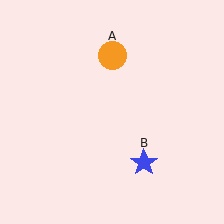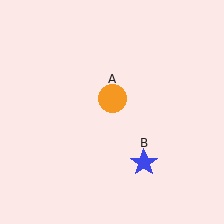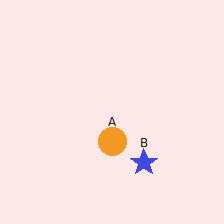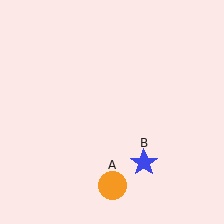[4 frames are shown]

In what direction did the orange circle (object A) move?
The orange circle (object A) moved down.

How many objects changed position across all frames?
1 object changed position: orange circle (object A).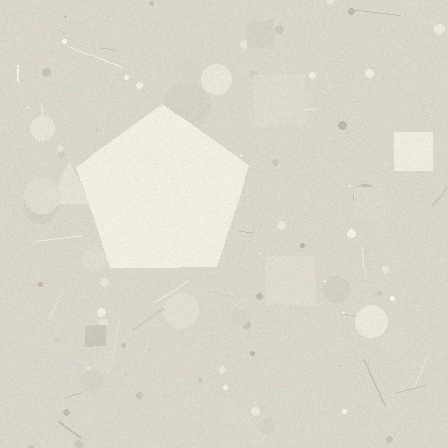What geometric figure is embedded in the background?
A pentagon is embedded in the background.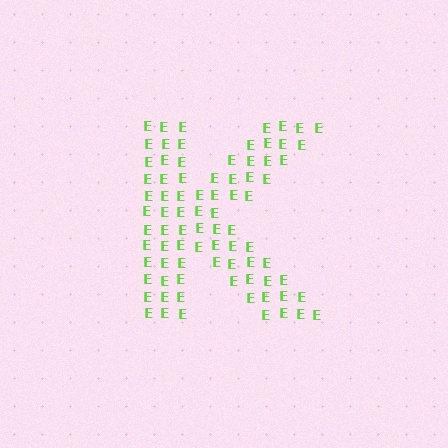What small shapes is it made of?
It is made of small letter E's.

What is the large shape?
The large shape is the letter K.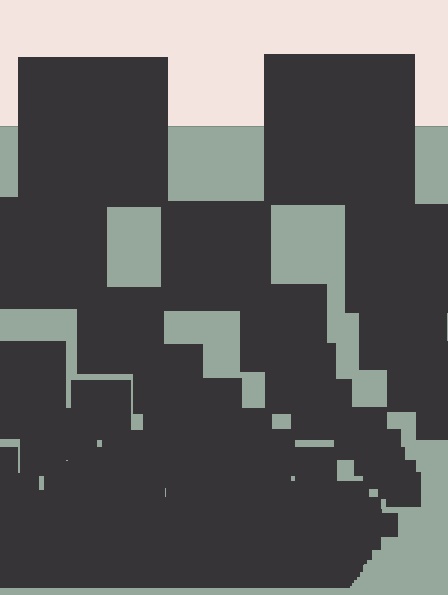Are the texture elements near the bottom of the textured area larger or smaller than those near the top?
Smaller. The gradient is inverted — elements near the bottom are smaller and denser.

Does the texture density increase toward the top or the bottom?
Density increases toward the bottom.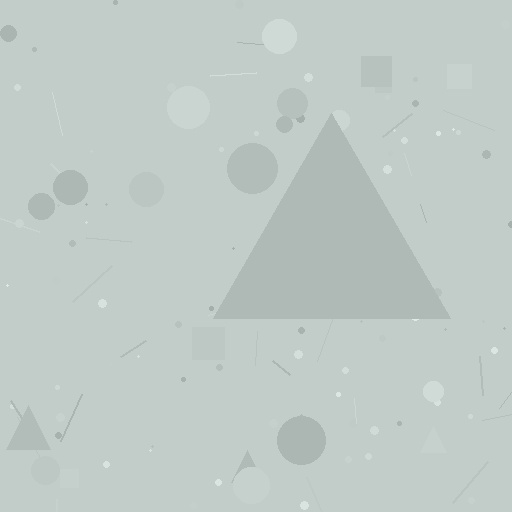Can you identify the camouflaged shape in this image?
The camouflaged shape is a triangle.